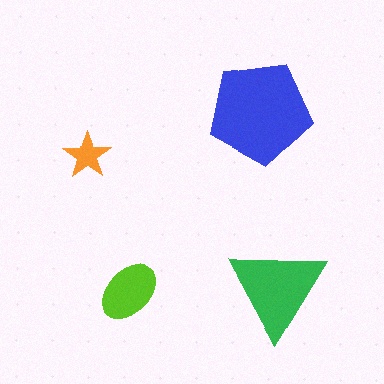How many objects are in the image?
There are 4 objects in the image.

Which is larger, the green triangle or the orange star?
The green triangle.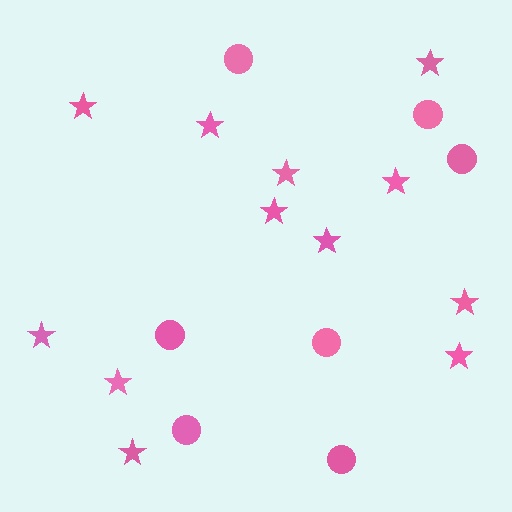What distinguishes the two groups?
There are 2 groups: one group of stars (12) and one group of circles (7).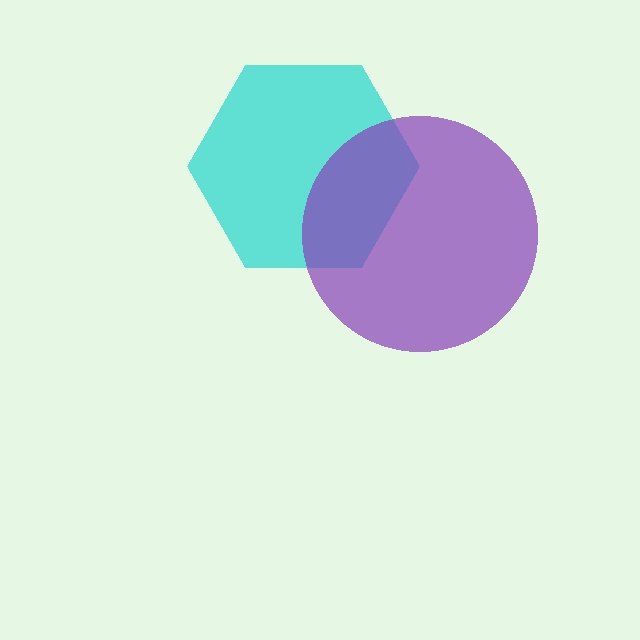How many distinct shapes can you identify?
There are 2 distinct shapes: a cyan hexagon, a purple circle.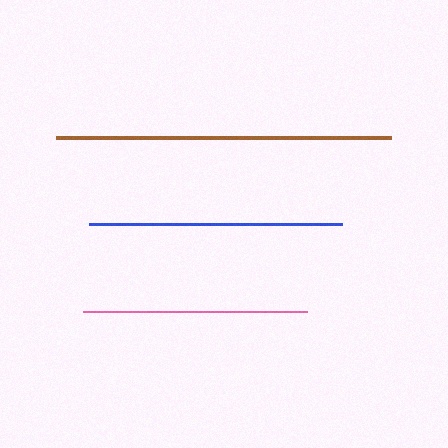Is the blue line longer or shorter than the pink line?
The blue line is longer than the pink line.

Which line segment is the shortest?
The pink line is the shortest at approximately 225 pixels.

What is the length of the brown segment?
The brown segment is approximately 335 pixels long.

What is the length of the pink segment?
The pink segment is approximately 225 pixels long.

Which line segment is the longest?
The brown line is the longest at approximately 335 pixels.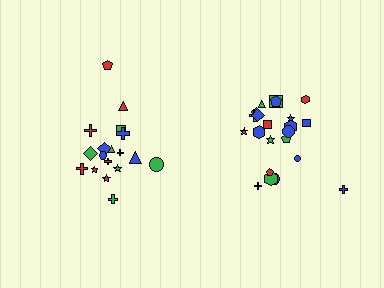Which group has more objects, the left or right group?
The right group.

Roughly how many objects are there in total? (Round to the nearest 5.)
Roughly 40 objects in total.